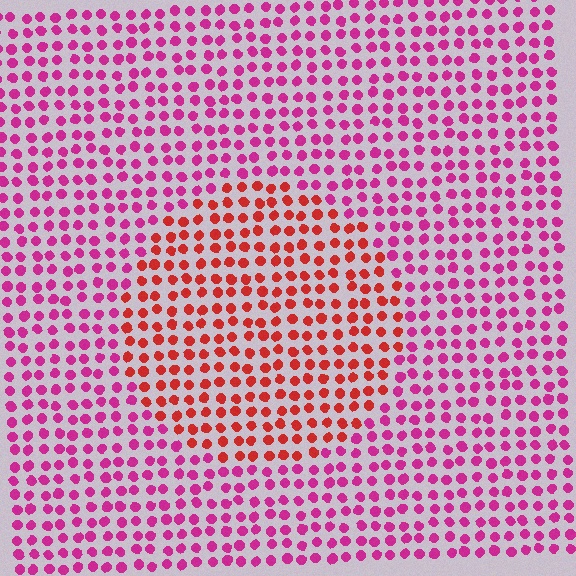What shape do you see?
I see a circle.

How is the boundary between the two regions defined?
The boundary is defined purely by a slight shift in hue (about 40 degrees). Spacing, size, and orientation are identical on both sides.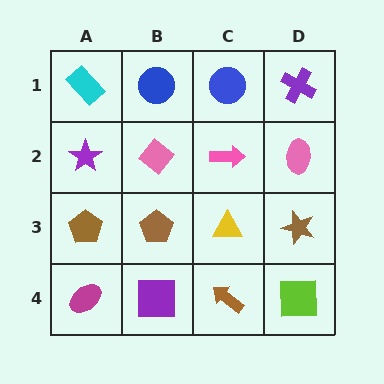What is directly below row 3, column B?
A purple square.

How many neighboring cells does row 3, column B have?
4.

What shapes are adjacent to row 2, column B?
A blue circle (row 1, column B), a brown pentagon (row 3, column B), a purple star (row 2, column A), a pink arrow (row 2, column C).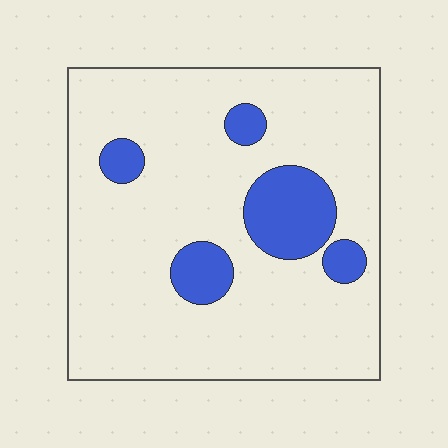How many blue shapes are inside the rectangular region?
5.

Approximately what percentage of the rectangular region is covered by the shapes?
Approximately 15%.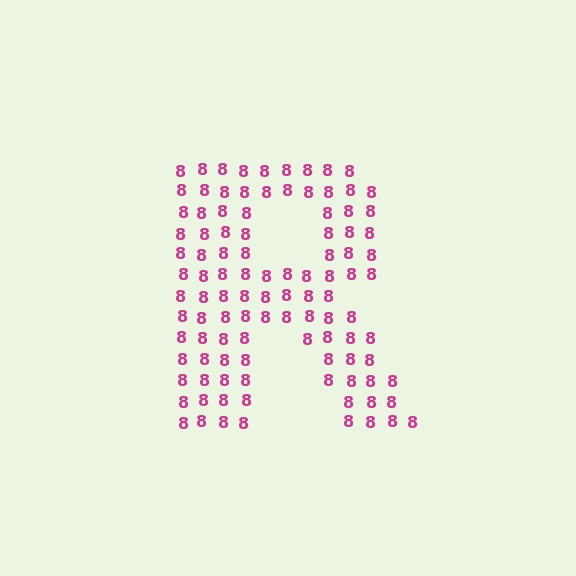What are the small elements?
The small elements are digit 8's.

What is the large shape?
The large shape is the letter R.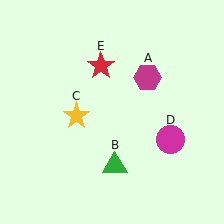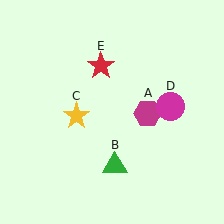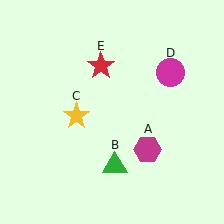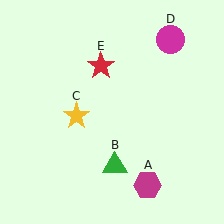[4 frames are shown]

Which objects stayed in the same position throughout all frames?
Green triangle (object B) and yellow star (object C) and red star (object E) remained stationary.